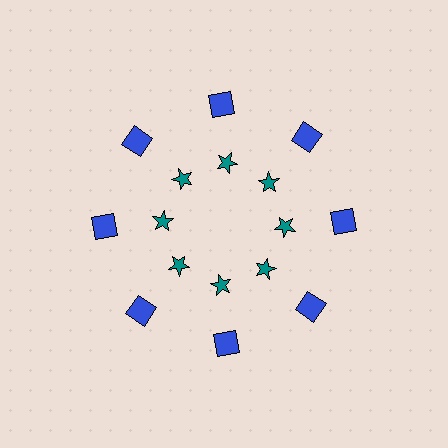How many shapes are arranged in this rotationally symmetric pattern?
There are 16 shapes, arranged in 8 groups of 2.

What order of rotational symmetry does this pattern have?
This pattern has 8-fold rotational symmetry.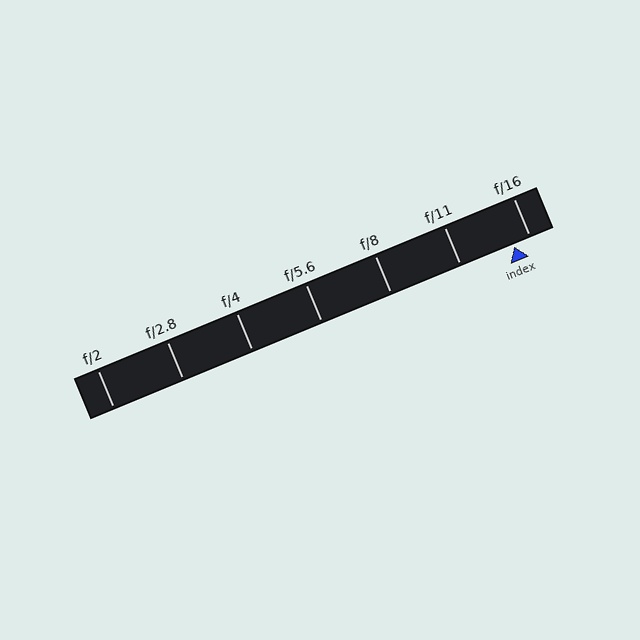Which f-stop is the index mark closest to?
The index mark is closest to f/16.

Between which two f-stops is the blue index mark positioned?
The index mark is between f/11 and f/16.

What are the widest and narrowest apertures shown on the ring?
The widest aperture shown is f/2 and the narrowest is f/16.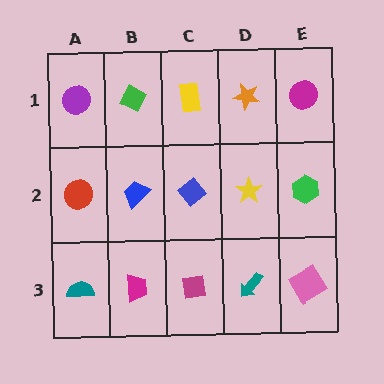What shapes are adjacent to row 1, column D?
A yellow star (row 2, column D), a yellow rectangle (row 1, column C), a magenta circle (row 1, column E).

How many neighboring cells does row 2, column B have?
4.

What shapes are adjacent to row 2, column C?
A yellow rectangle (row 1, column C), a magenta square (row 3, column C), a blue trapezoid (row 2, column B), a yellow star (row 2, column D).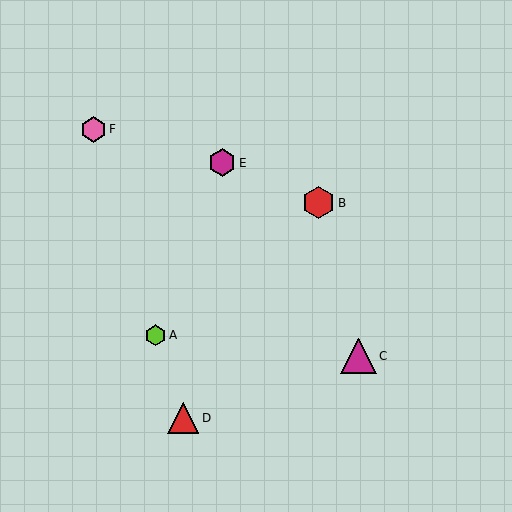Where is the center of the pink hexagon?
The center of the pink hexagon is at (93, 129).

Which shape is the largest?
The magenta triangle (labeled C) is the largest.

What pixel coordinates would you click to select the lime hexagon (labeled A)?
Click at (155, 335) to select the lime hexagon A.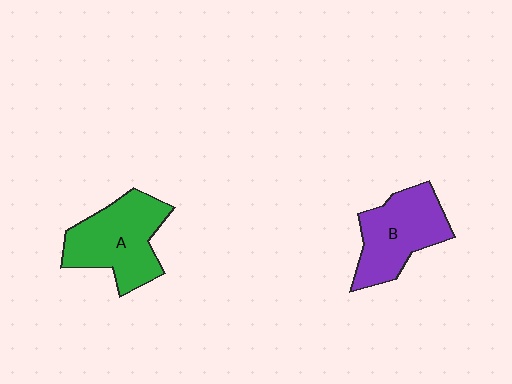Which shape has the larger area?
Shape A (green).